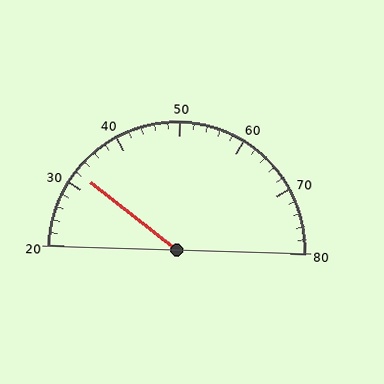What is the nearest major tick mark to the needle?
The nearest major tick mark is 30.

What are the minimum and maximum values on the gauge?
The gauge ranges from 20 to 80.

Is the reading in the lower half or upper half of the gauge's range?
The reading is in the lower half of the range (20 to 80).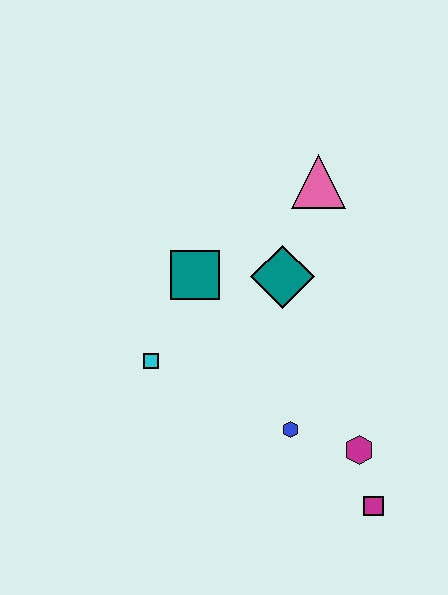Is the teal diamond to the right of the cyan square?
Yes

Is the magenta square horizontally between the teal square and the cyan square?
No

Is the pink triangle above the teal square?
Yes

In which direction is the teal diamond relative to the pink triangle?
The teal diamond is below the pink triangle.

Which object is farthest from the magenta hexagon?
The pink triangle is farthest from the magenta hexagon.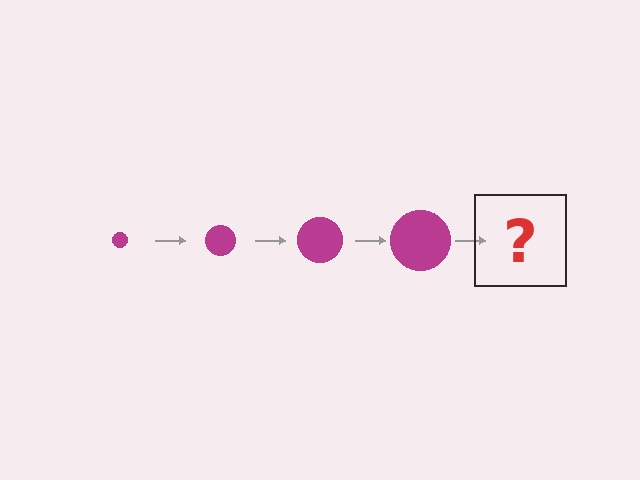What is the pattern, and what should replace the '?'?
The pattern is that the circle gets progressively larger each step. The '?' should be a magenta circle, larger than the previous one.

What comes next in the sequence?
The next element should be a magenta circle, larger than the previous one.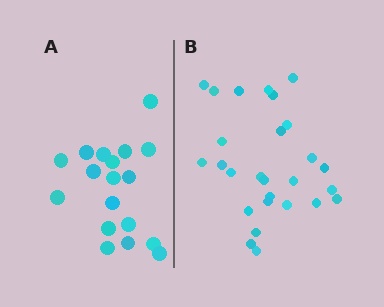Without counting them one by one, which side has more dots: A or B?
Region B (the right region) has more dots.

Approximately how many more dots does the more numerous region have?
Region B has roughly 8 or so more dots than region A.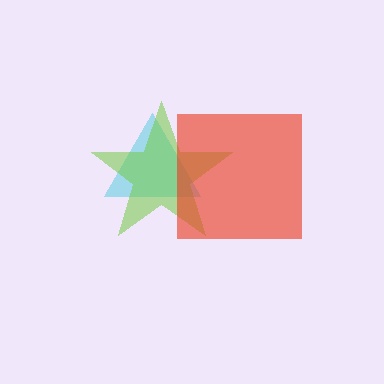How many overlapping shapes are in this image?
There are 3 overlapping shapes in the image.